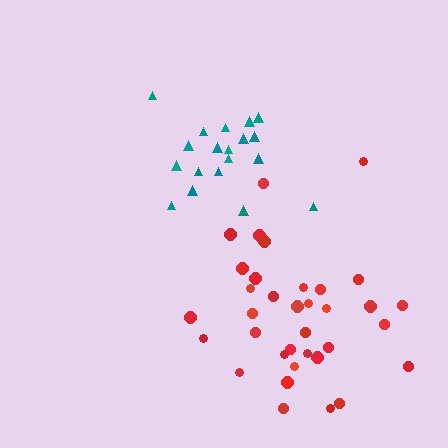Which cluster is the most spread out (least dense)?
Red.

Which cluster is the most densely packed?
Teal.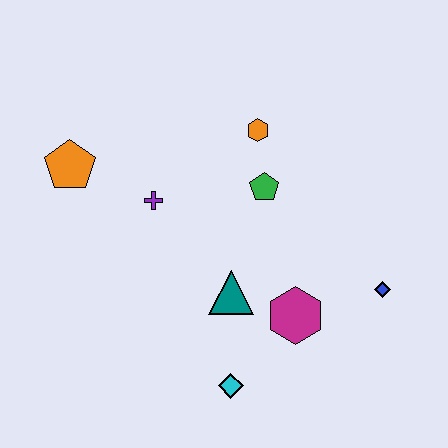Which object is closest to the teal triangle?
The magenta hexagon is closest to the teal triangle.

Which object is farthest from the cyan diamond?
The orange pentagon is farthest from the cyan diamond.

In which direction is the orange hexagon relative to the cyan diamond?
The orange hexagon is above the cyan diamond.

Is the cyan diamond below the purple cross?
Yes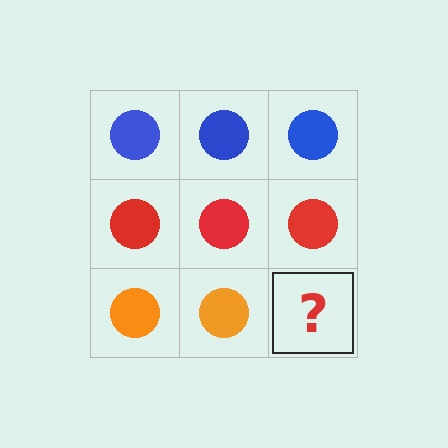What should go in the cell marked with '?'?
The missing cell should contain an orange circle.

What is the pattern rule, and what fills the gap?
The rule is that each row has a consistent color. The gap should be filled with an orange circle.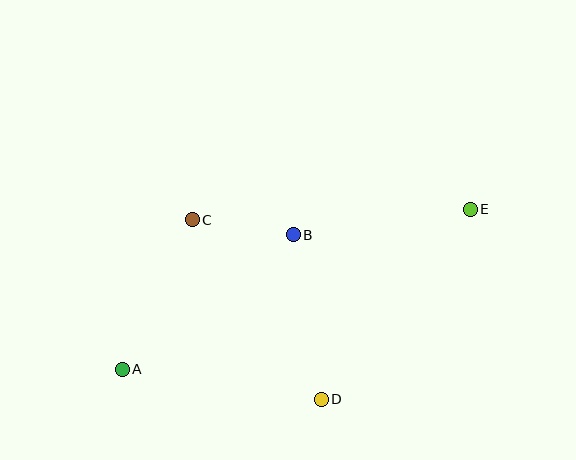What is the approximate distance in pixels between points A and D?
The distance between A and D is approximately 201 pixels.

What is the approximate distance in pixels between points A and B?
The distance between A and B is approximately 217 pixels.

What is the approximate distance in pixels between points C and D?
The distance between C and D is approximately 221 pixels.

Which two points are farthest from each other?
Points A and E are farthest from each other.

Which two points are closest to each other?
Points B and C are closest to each other.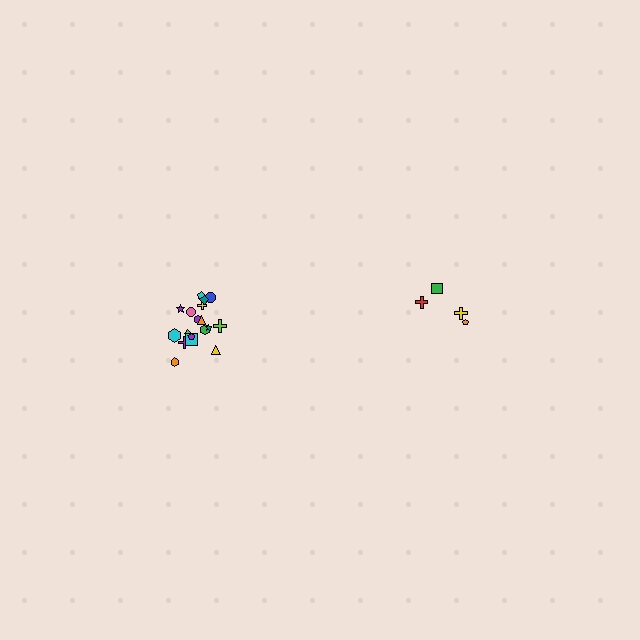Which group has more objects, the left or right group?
The left group.